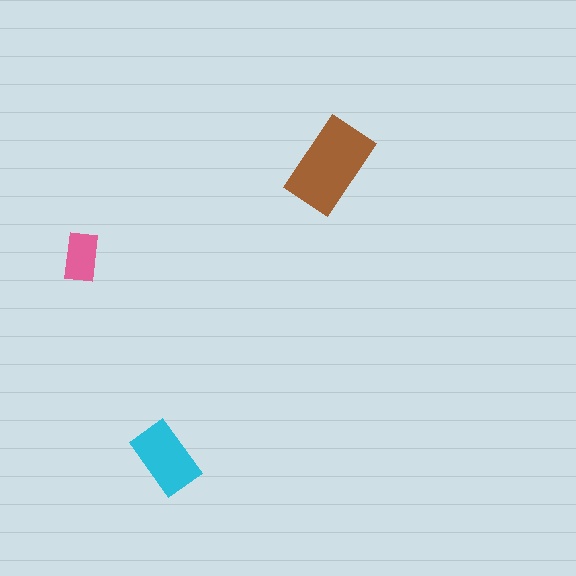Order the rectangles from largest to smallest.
the brown one, the cyan one, the pink one.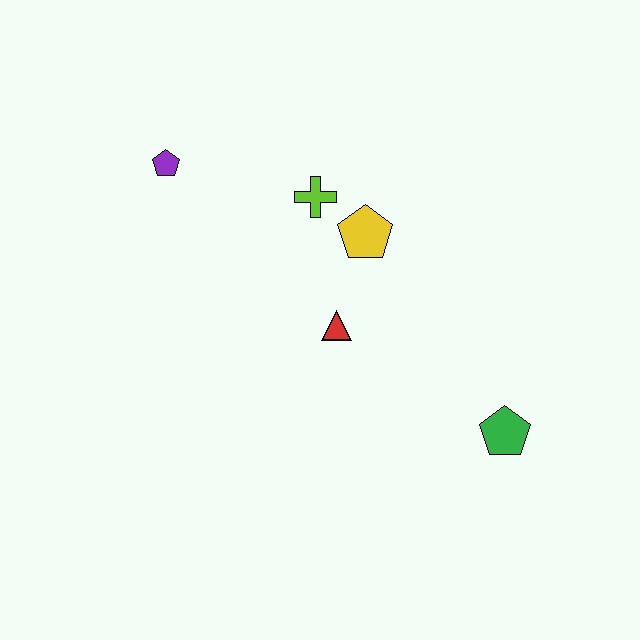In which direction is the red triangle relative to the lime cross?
The red triangle is below the lime cross.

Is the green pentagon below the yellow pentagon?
Yes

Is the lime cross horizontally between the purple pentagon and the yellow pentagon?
Yes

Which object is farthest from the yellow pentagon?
The green pentagon is farthest from the yellow pentagon.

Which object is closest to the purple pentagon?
The lime cross is closest to the purple pentagon.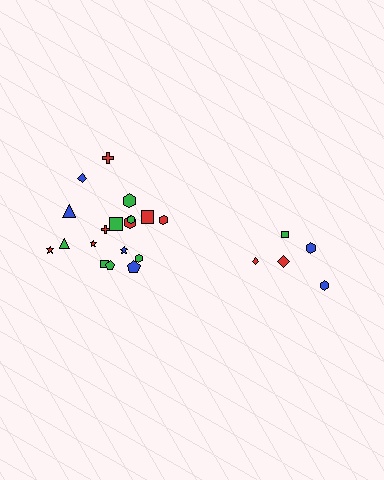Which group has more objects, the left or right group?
The left group.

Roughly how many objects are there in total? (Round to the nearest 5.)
Roughly 25 objects in total.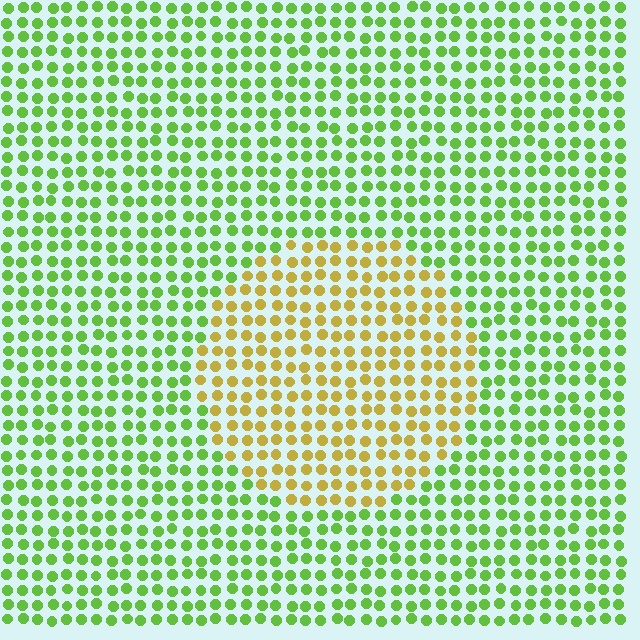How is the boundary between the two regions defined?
The boundary is defined purely by a slight shift in hue (about 52 degrees). Spacing, size, and orientation are identical on both sides.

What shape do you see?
I see a circle.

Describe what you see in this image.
The image is filled with small lime elements in a uniform arrangement. A circle-shaped region is visible where the elements are tinted to a slightly different hue, forming a subtle color boundary.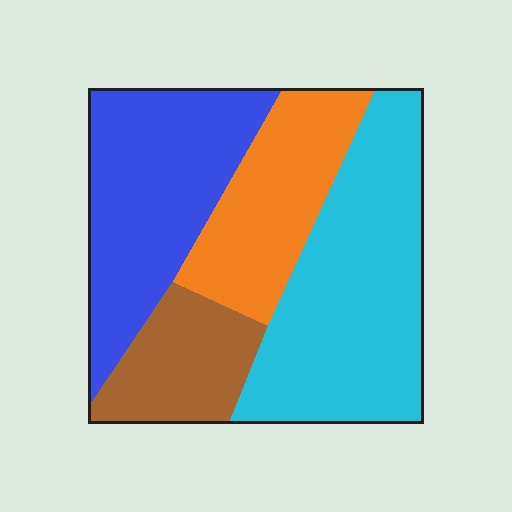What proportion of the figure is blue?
Blue covers roughly 30% of the figure.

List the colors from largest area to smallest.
From largest to smallest: cyan, blue, orange, brown.